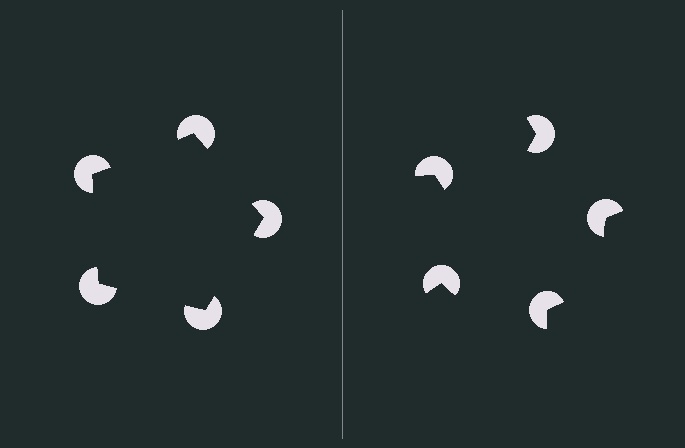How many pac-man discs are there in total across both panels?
10 — 5 on each side.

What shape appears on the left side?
An illusory pentagon.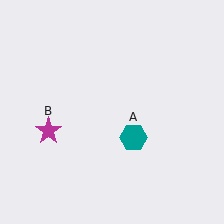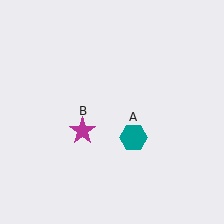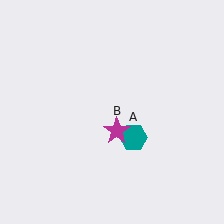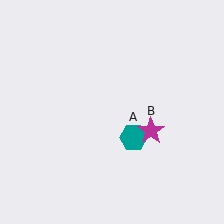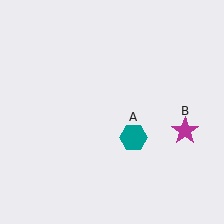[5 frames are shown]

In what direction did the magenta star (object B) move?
The magenta star (object B) moved right.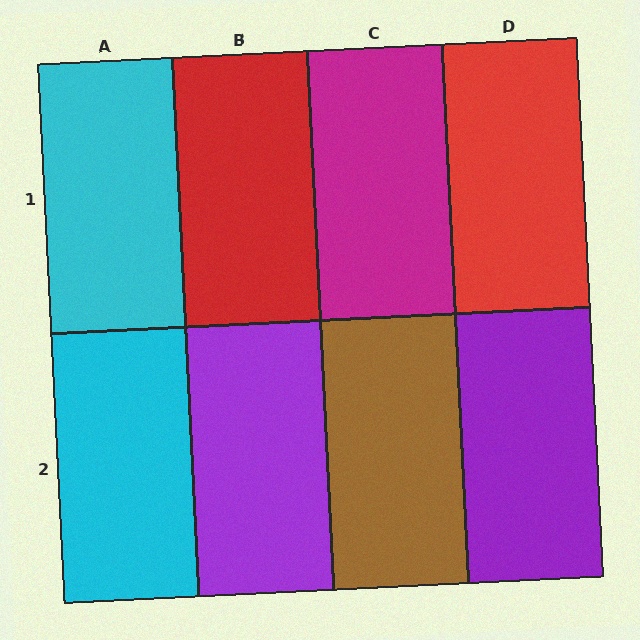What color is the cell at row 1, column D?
Red.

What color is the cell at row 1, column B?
Red.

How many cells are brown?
1 cell is brown.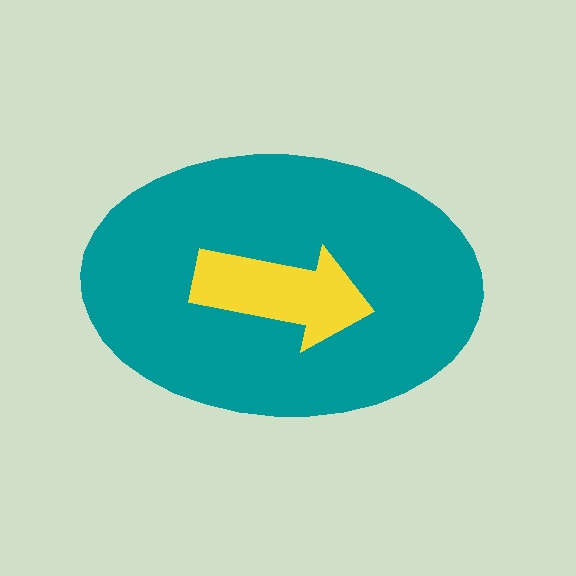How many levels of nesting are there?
2.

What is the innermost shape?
The yellow arrow.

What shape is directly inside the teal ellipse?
The yellow arrow.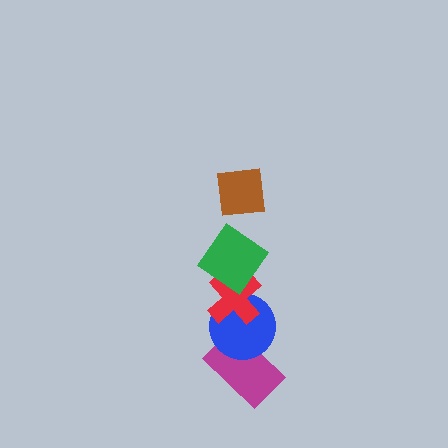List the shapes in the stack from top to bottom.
From top to bottom: the brown square, the green diamond, the red cross, the blue circle, the magenta rectangle.